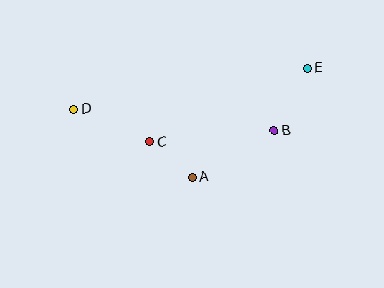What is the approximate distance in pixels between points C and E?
The distance between C and E is approximately 174 pixels.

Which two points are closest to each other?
Points A and C are closest to each other.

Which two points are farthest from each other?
Points D and E are farthest from each other.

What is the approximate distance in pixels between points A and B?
The distance between A and B is approximately 94 pixels.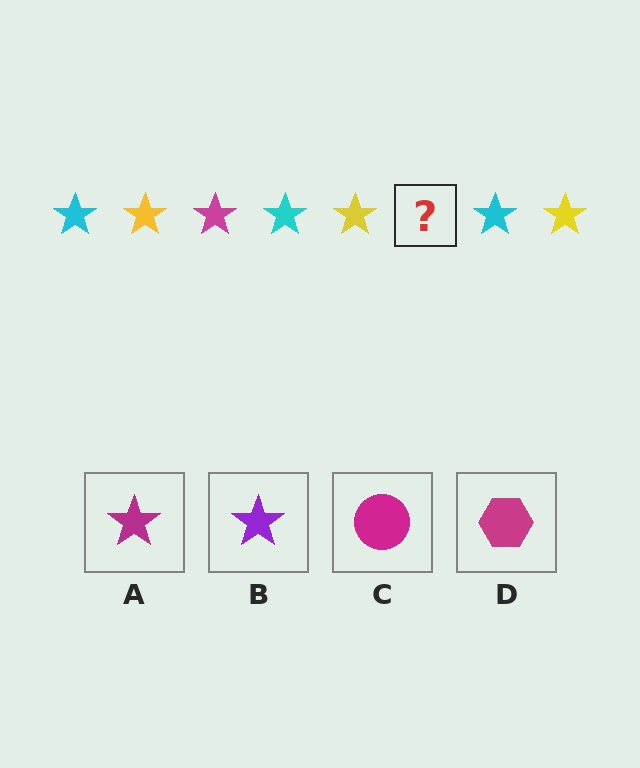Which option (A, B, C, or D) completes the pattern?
A.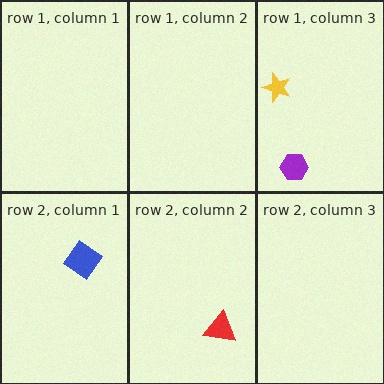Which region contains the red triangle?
The row 2, column 2 region.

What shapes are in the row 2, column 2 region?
The red triangle.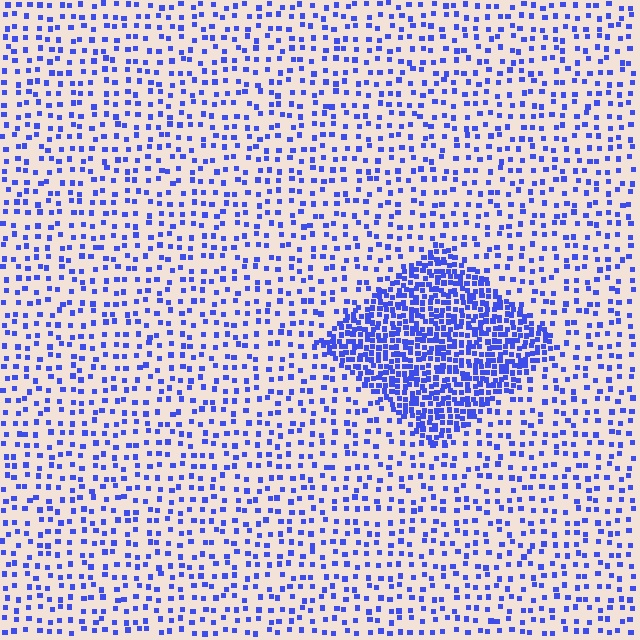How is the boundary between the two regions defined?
The boundary is defined by a change in element density (approximately 3.0x ratio). All elements are the same color, size, and shape.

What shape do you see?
I see a diamond.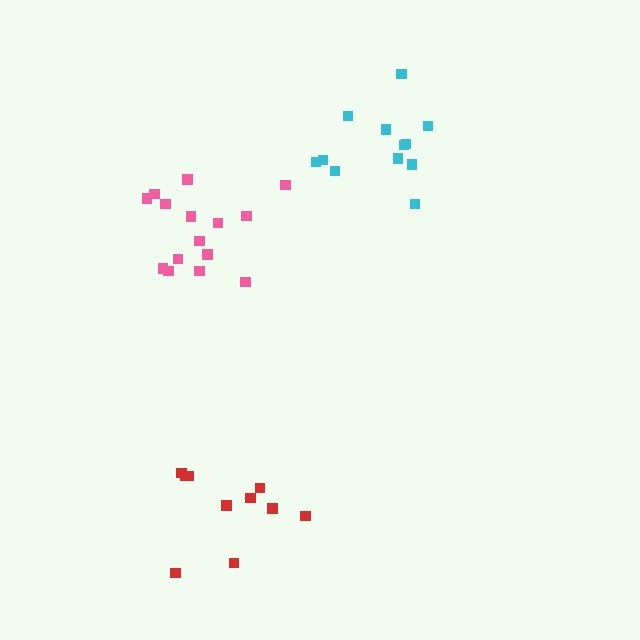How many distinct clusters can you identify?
There are 3 distinct clusters.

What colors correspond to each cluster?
The clusters are colored: pink, cyan, red.